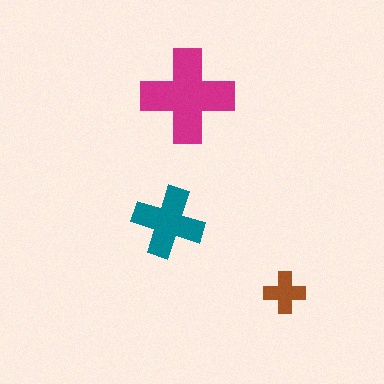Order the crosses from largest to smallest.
the magenta one, the teal one, the brown one.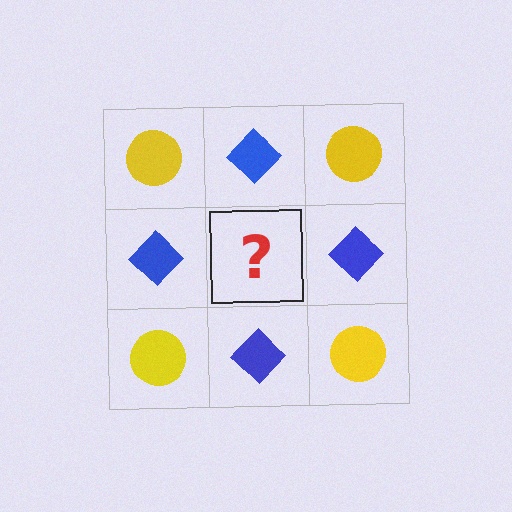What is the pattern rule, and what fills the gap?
The rule is that it alternates yellow circle and blue diamond in a checkerboard pattern. The gap should be filled with a yellow circle.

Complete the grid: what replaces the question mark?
The question mark should be replaced with a yellow circle.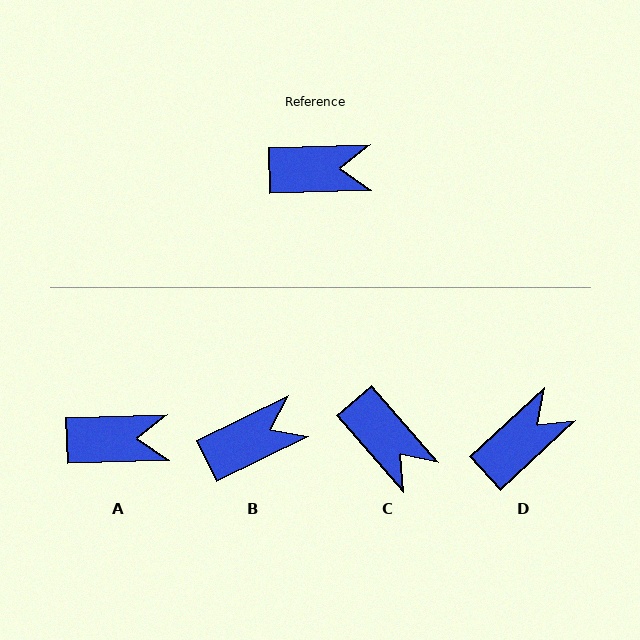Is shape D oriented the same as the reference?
No, it is off by about 41 degrees.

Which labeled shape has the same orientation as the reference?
A.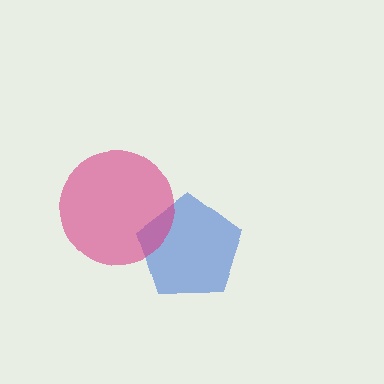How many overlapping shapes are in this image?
There are 2 overlapping shapes in the image.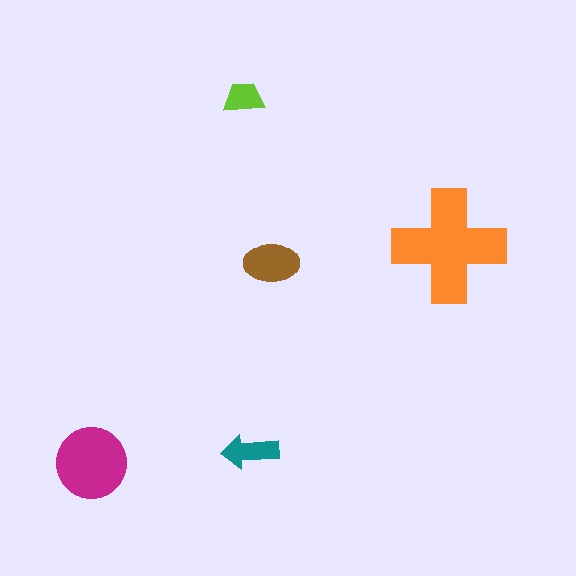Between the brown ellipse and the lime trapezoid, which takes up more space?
The brown ellipse.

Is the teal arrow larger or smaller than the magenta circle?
Smaller.